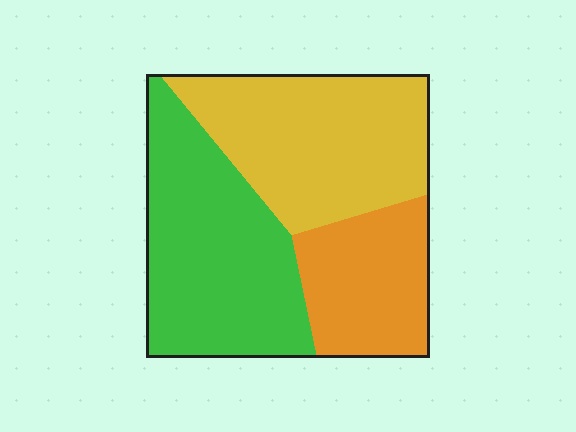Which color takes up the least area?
Orange, at roughly 25%.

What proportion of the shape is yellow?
Yellow takes up between a quarter and a half of the shape.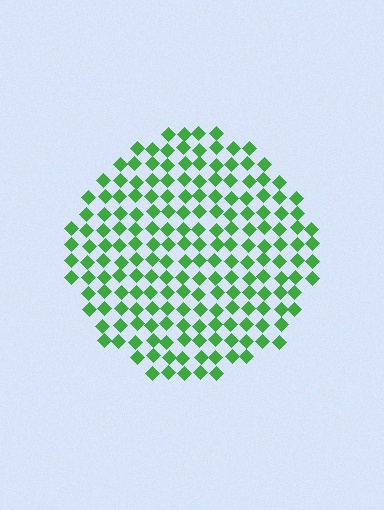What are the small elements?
The small elements are diamonds.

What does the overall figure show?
The overall figure shows a circle.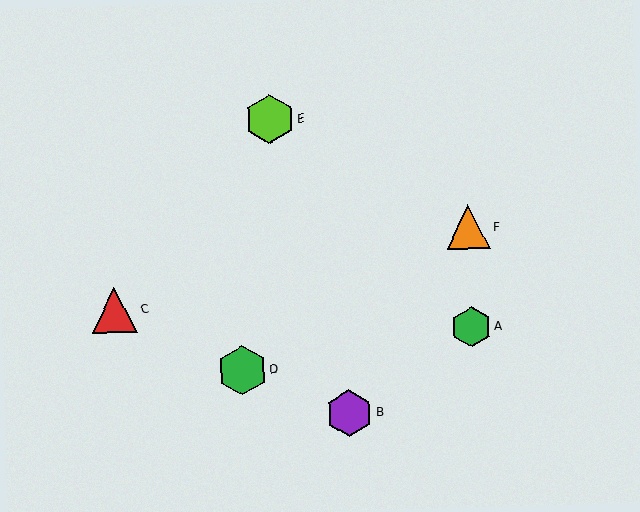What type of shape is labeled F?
Shape F is an orange triangle.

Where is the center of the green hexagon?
The center of the green hexagon is at (242, 370).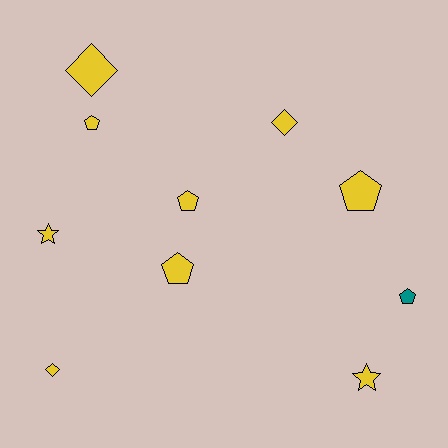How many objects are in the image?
There are 10 objects.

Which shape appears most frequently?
Pentagon, with 5 objects.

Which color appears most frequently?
Yellow, with 9 objects.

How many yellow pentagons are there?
There are 4 yellow pentagons.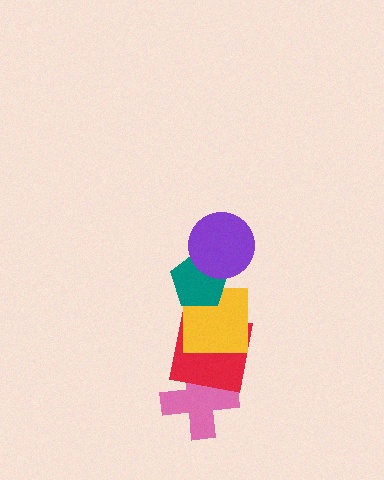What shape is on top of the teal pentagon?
The purple circle is on top of the teal pentagon.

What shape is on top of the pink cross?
The red square is on top of the pink cross.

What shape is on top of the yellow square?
The teal pentagon is on top of the yellow square.